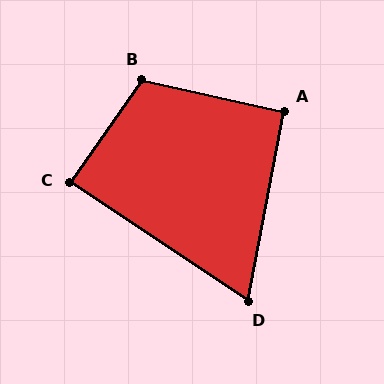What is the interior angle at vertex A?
Approximately 91 degrees (approximately right).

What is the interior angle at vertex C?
Approximately 89 degrees (approximately right).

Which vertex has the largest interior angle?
B, at approximately 113 degrees.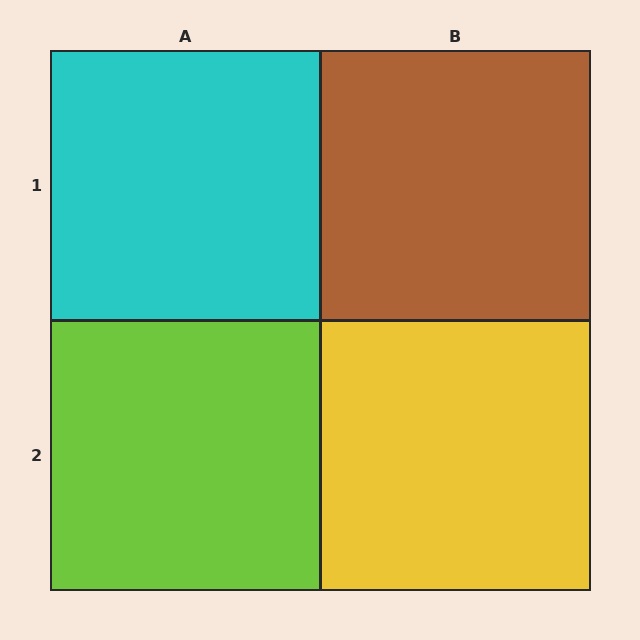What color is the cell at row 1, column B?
Brown.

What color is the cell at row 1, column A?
Cyan.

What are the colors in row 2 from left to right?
Lime, yellow.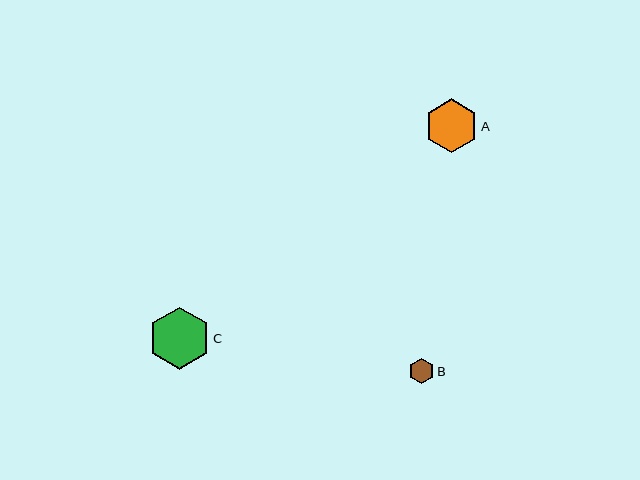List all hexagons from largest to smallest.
From largest to smallest: C, A, B.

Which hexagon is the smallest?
Hexagon B is the smallest with a size of approximately 25 pixels.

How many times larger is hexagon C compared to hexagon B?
Hexagon C is approximately 2.5 times the size of hexagon B.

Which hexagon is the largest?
Hexagon C is the largest with a size of approximately 62 pixels.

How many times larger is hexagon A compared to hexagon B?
Hexagon A is approximately 2.2 times the size of hexagon B.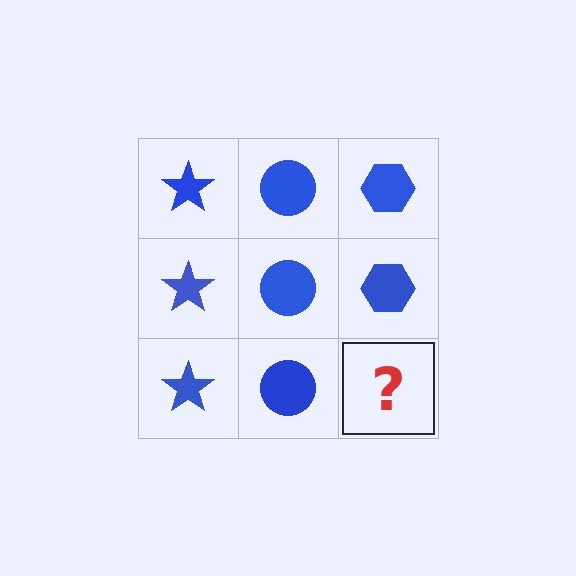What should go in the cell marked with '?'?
The missing cell should contain a blue hexagon.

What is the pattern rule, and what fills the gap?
The rule is that each column has a consistent shape. The gap should be filled with a blue hexagon.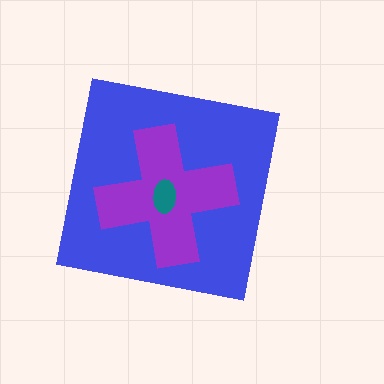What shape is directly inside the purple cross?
The teal ellipse.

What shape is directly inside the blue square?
The purple cross.